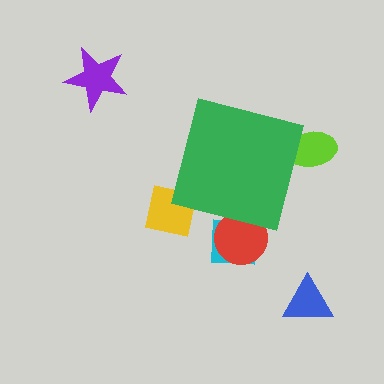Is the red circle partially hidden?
Yes, the red circle is partially hidden behind the green square.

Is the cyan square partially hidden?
Yes, the cyan square is partially hidden behind the green square.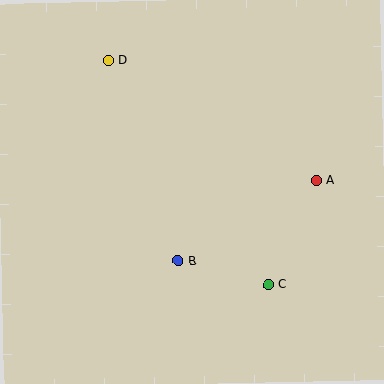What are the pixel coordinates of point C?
Point C is at (268, 285).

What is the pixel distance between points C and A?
The distance between C and A is 114 pixels.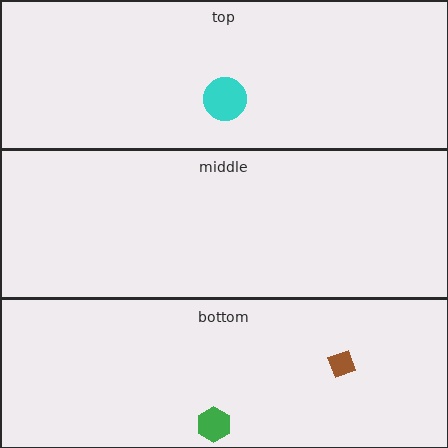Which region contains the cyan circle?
The top region.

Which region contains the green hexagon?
The bottom region.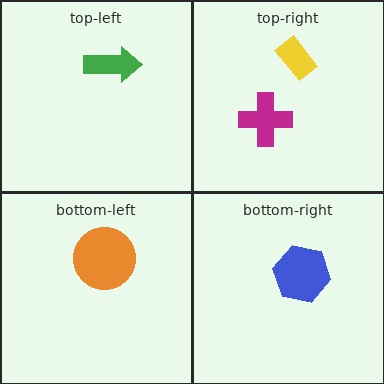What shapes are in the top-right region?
The magenta cross, the yellow rectangle.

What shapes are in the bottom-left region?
The orange circle.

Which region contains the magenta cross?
The top-right region.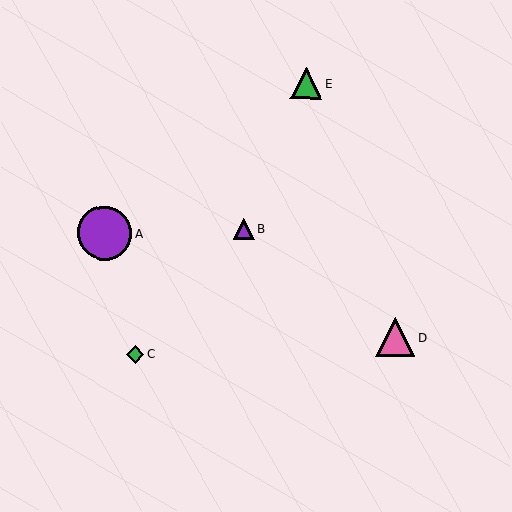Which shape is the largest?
The purple circle (labeled A) is the largest.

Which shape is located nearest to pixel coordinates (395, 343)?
The pink triangle (labeled D) at (396, 338) is nearest to that location.